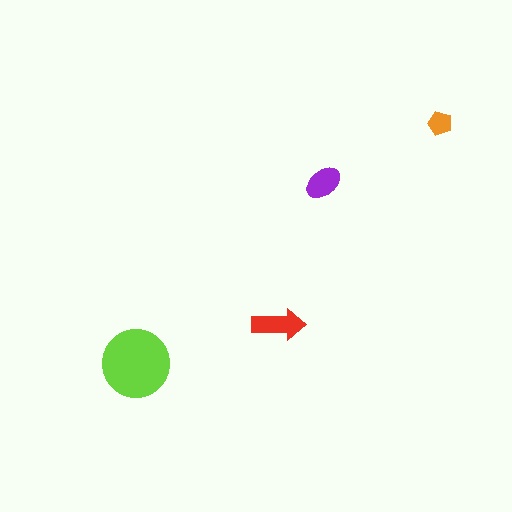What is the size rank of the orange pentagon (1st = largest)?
4th.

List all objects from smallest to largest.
The orange pentagon, the purple ellipse, the red arrow, the lime circle.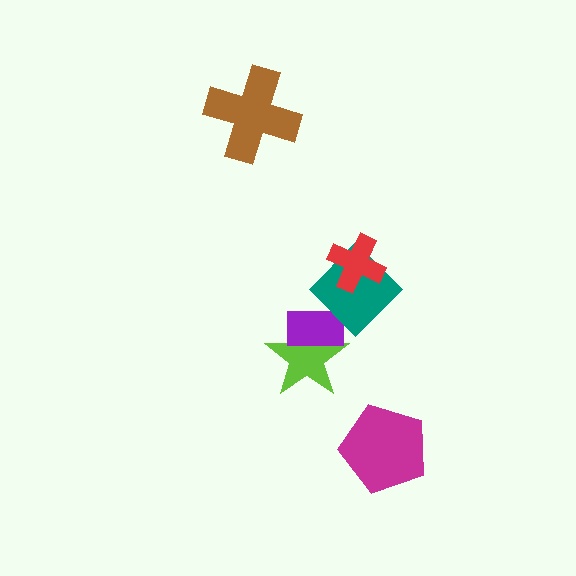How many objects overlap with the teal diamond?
2 objects overlap with the teal diamond.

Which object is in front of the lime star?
The purple rectangle is in front of the lime star.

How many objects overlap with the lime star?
1 object overlaps with the lime star.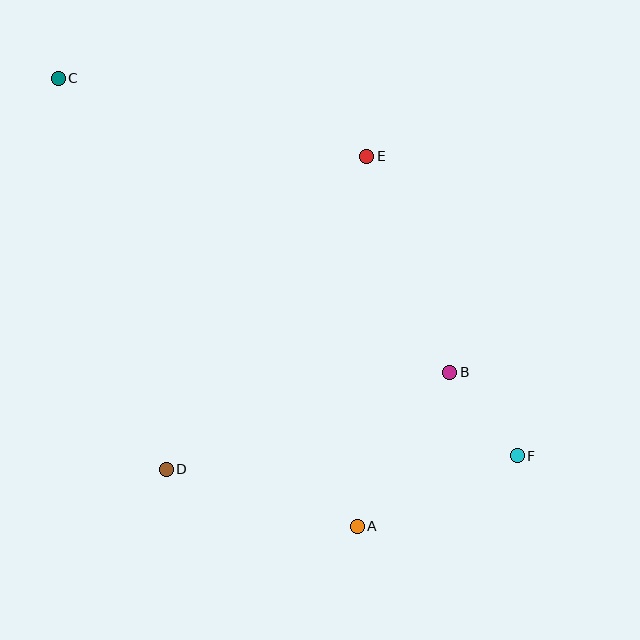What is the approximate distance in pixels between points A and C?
The distance between A and C is approximately 539 pixels.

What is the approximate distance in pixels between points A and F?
The distance between A and F is approximately 175 pixels.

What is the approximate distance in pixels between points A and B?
The distance between A and B is approximately 179 pixels.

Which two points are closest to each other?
Points B and F are closest to each other.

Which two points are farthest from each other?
Points C and F are farthest from each other.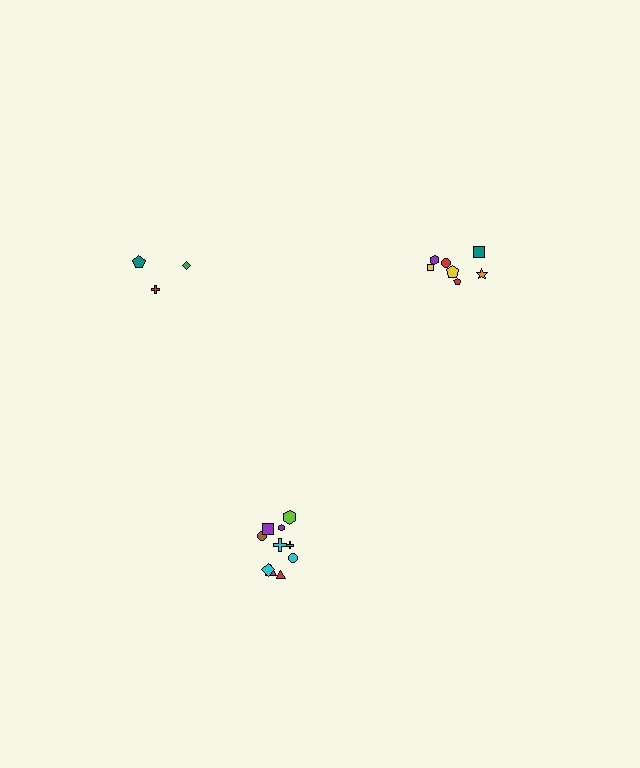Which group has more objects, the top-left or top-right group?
The top-right group.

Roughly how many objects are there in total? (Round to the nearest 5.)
Roughly 20 objects in total.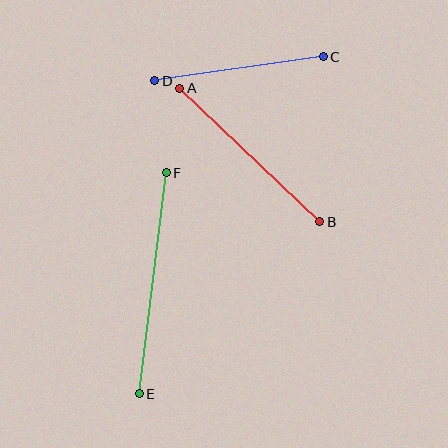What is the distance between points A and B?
The distance is approximately 194 pixels.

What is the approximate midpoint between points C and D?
The midpoint is at approximately (239, 69) pixels.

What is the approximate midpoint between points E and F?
The midpoint is at approximately (153, 283) pixels.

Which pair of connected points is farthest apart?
Points E and F are farthest apart.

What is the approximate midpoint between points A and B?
The midpoint is at approximately (250, 155) pixels.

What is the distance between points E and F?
The distance is approximately 223 pixels.